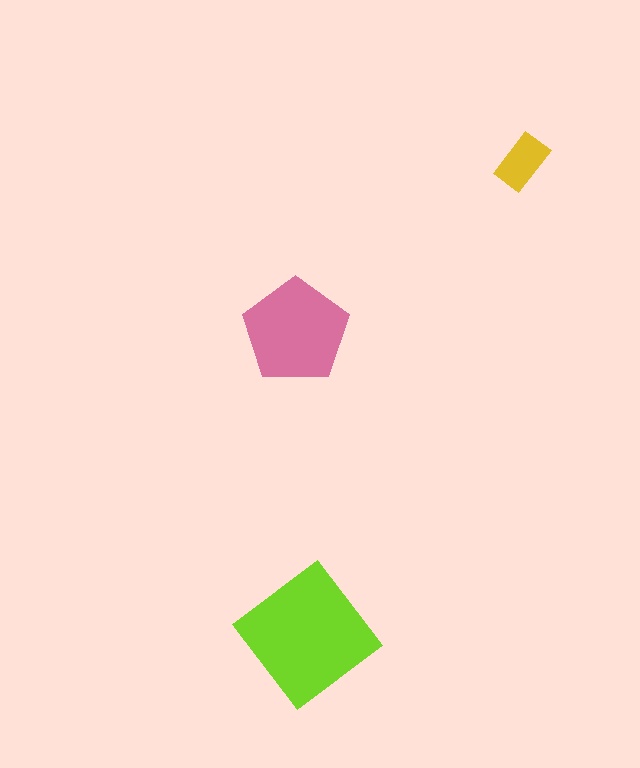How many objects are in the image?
There are 3 objects in the image.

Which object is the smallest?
The yellow rectangle.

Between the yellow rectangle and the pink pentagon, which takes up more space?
The pink pentagon.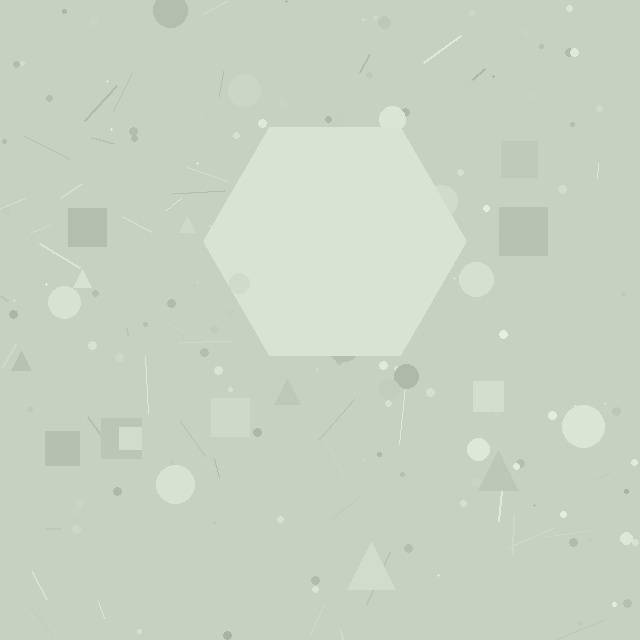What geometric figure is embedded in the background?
A hexagon is embedded in the background.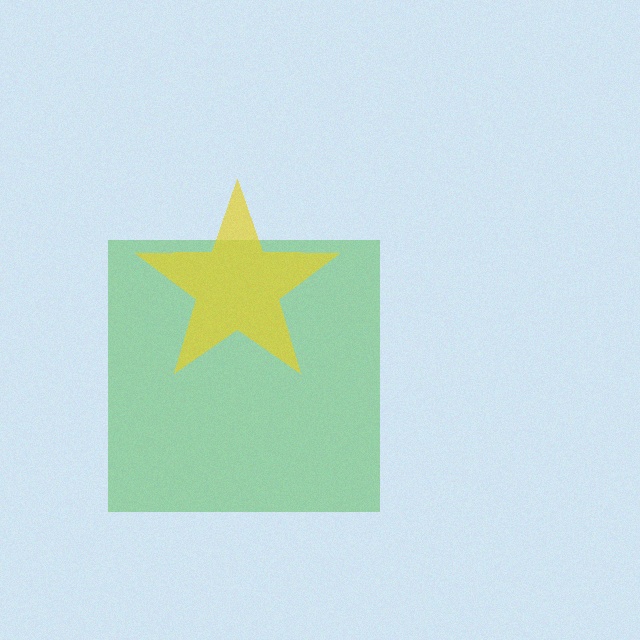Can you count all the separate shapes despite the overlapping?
Yes, there are 2 separate shapes.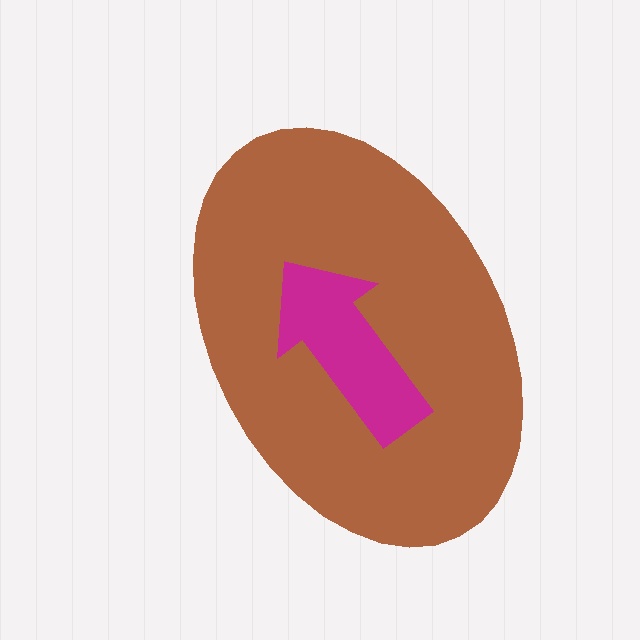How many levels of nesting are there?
2.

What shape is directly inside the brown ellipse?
The magenta arrow.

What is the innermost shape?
The magenta arrow.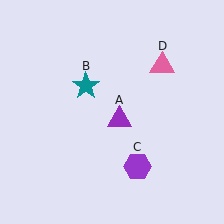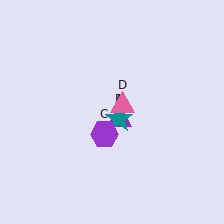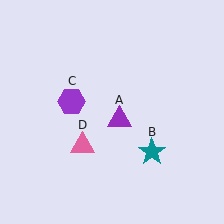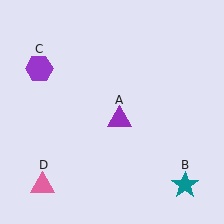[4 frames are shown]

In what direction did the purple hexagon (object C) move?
The purple hexagon (object C) moved up and to the left.